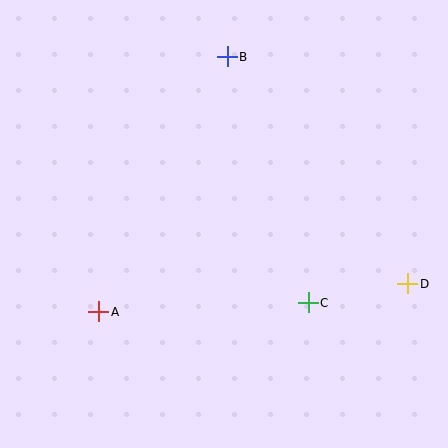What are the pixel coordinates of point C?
Point C is at (308, 303).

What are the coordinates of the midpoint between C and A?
The midpoint between C and A is at (204, 307).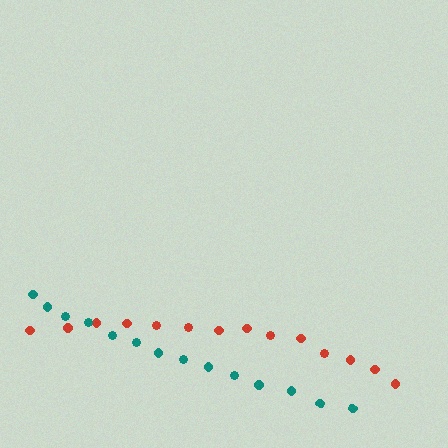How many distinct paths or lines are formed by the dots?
There are 2 distinct paths.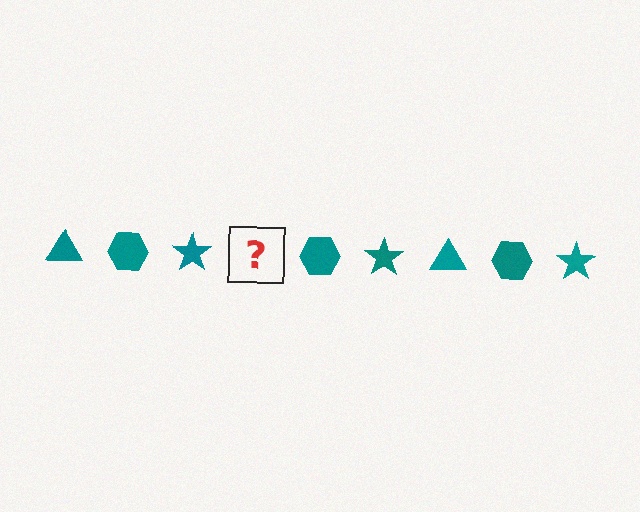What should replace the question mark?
The question mark should be replaced with a teal triangle.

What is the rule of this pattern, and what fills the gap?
The rule is that the pattern cycles through triangle, hexagon, star shapes in teal. The gap should be filled with a teal triangle.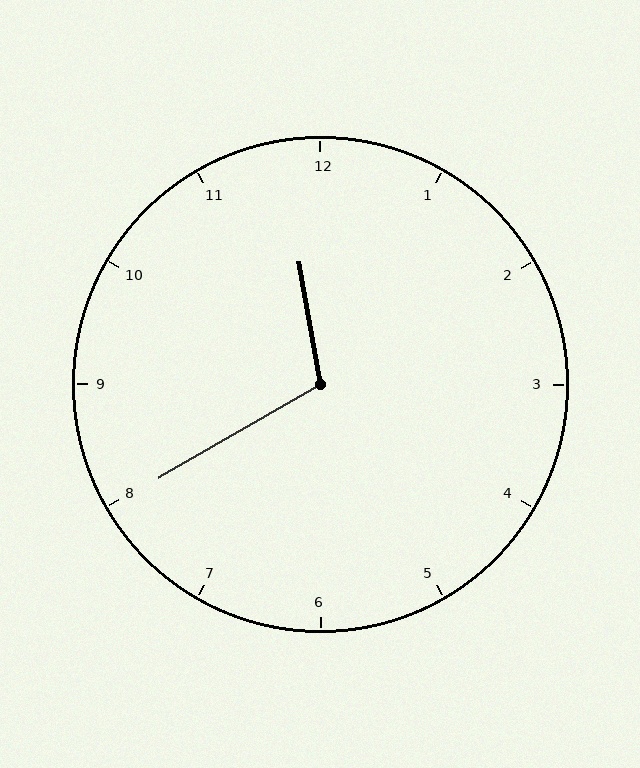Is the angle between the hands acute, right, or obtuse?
It is obtuse.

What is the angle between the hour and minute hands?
Approximately 110 degrees.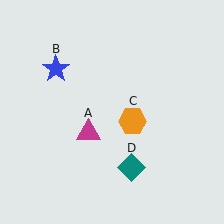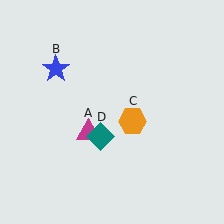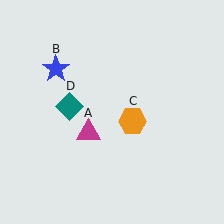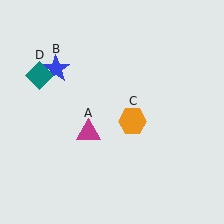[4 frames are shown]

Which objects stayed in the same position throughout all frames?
Magenta triangle (object A) and blue star (object B) and orange hexagon (object C) remained stationary.